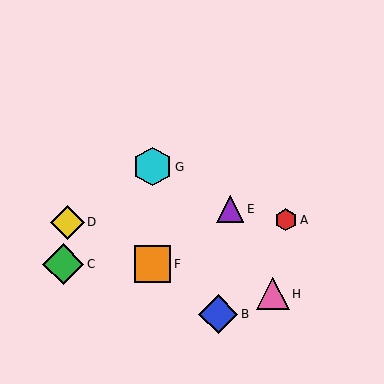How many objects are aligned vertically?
2 objects (F, G) are aligned vertically.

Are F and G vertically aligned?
Yes, both are at x≈153.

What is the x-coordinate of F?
Object F is at x≈153.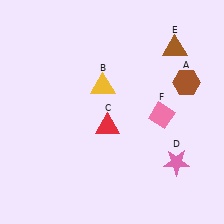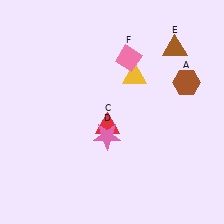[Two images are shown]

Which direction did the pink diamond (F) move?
The pink diamond (F) moved up.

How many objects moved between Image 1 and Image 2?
3 objects moved between the two images.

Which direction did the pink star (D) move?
The pink star (D) moved left.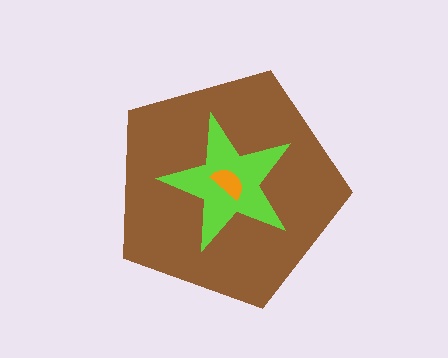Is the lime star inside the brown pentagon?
Yes.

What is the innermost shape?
The orange semicircle.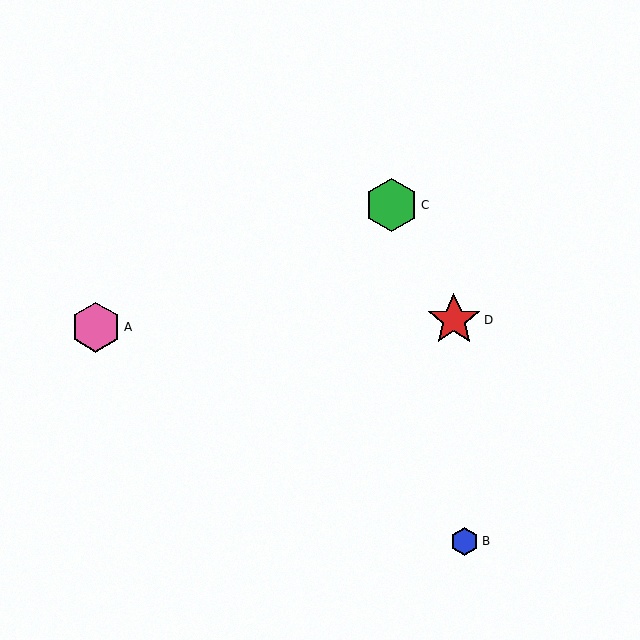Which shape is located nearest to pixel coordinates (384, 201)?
The green hexagon (labeled C) at (391, 205) is nearest to that location.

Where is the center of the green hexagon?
The center of the green hexagon is at (391, 205).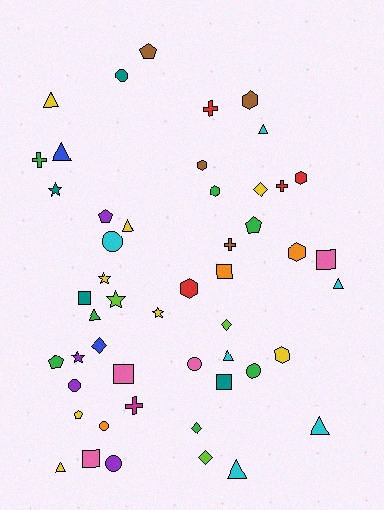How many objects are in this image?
There are 50 objects.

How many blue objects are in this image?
There are 2 blue objects.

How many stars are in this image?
There are 5 stars.